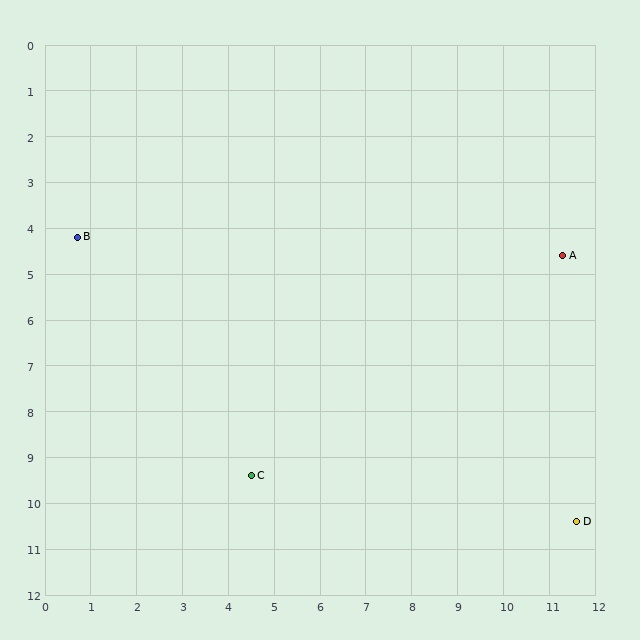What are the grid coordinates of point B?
Point B is at approximately (0.7, 4.2).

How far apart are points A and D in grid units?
Points A and D are about 5.8 grid units apart.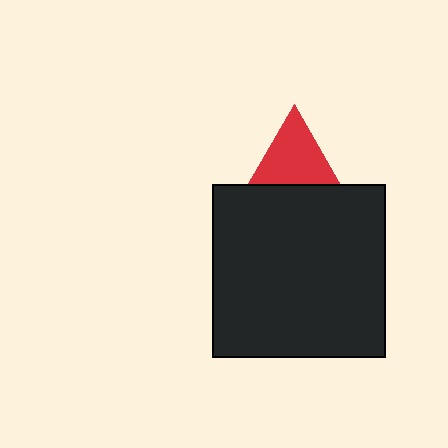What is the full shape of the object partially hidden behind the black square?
The partially hidden object is a red triangle.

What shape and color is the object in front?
The object in front is a black square.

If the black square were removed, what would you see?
You would see the complete red triangle.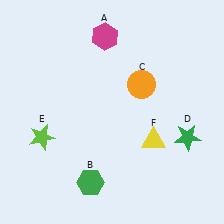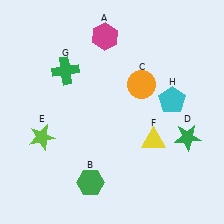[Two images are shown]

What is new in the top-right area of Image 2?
A cyan pentagon (H) was added in the top-right area of Image 2.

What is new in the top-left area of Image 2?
A green cross (G) was added in the top-left area of Image 2.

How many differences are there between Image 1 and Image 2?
There are 2 differences between the two images.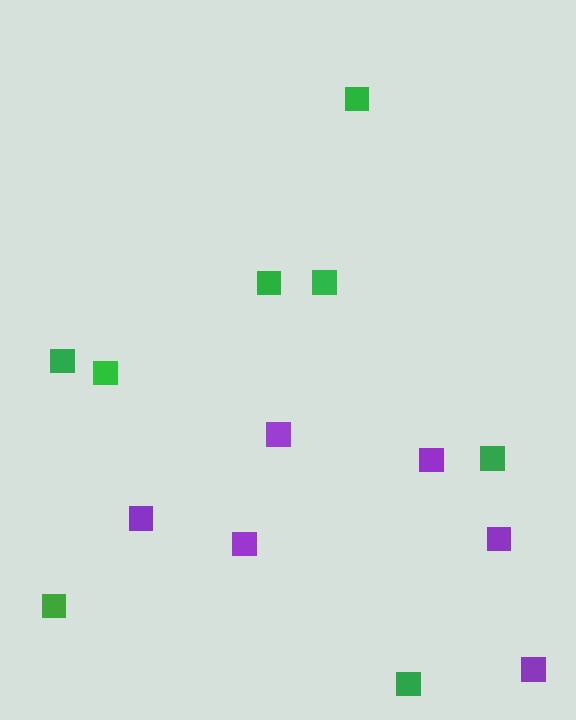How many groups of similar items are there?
There are 2 groups: one group of purple squares (6) and one group of green squares (8).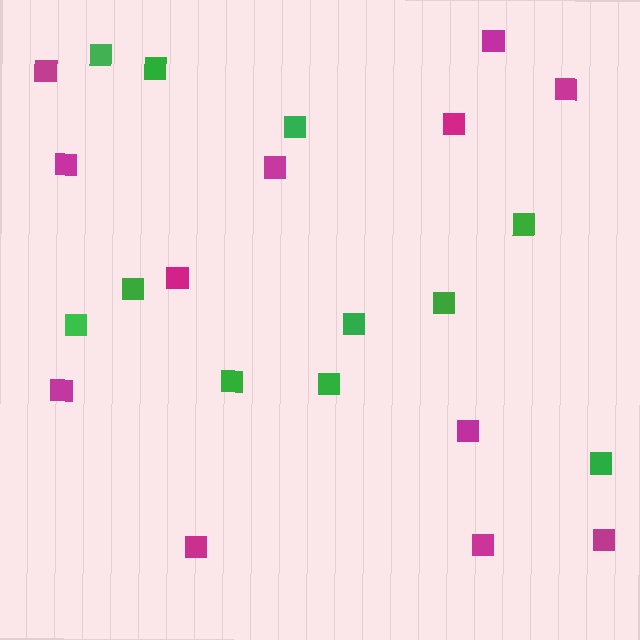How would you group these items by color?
There are 2 groups: one group of green squares (11) and one group of magenta squares (12).